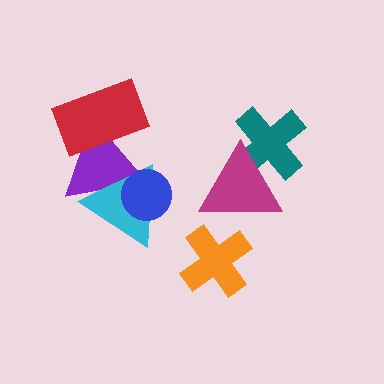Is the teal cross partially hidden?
Yes, it is partially covered by another shape.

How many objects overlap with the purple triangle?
3 objects overlap with the purple triangle.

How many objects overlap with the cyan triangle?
2 objects overlap with the cyan triangle.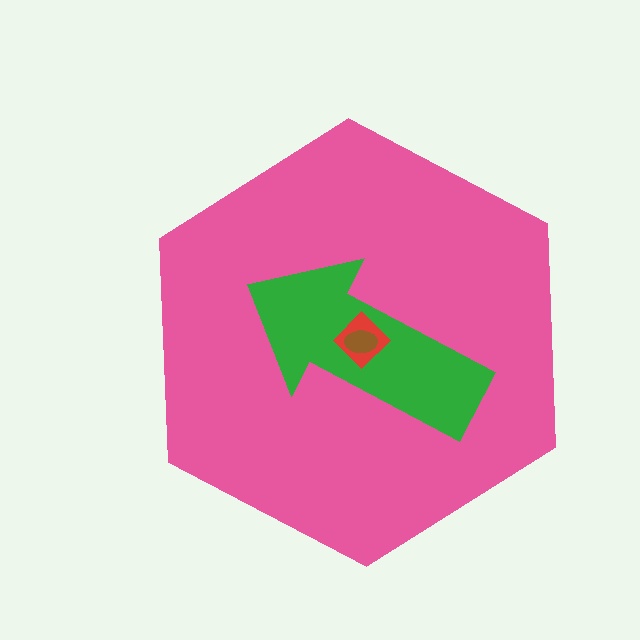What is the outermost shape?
The pink hexagon.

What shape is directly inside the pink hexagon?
The green arrow.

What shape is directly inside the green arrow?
The red diamond.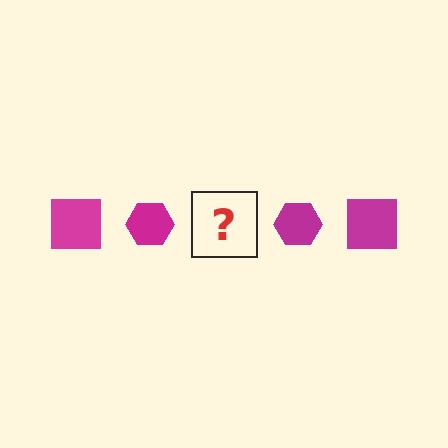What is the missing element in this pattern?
The missing element is a magenta square.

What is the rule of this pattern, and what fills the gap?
The rule is that the pattern cycles through square, hexagon shapes in magenta. The gap should be filled with a magenta square.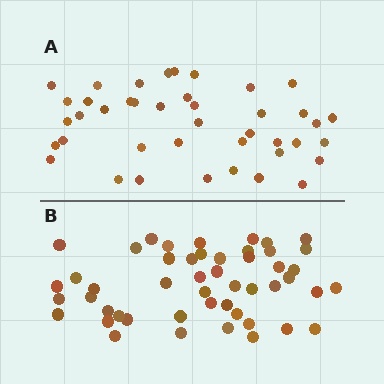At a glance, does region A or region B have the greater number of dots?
Region B (the bottom region) has more dots.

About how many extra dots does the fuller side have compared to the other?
Region B has roughly 8 or so more dots than region A.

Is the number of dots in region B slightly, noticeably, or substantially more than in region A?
Region B has only slightly more — the two regions are fairly close. The ratio is roughly 1.2 to 1.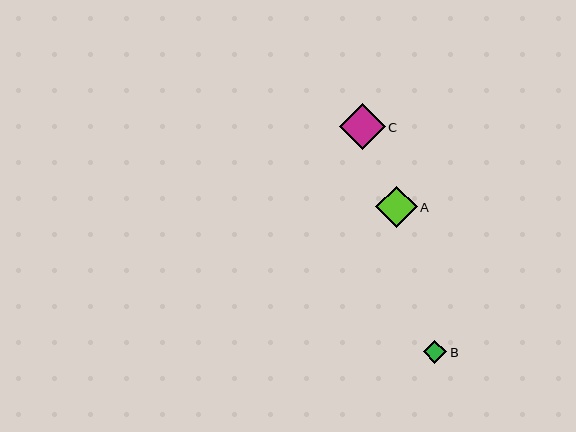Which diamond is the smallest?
Diamond B is the smallest with a size of approximately 23 pixels.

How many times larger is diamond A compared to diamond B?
Diamond A is approximately 1.8 times the size of diamond B.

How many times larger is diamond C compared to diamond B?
Diamond C is approximately 2.0 times the size of diamond B.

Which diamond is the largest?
Diamond C is the largest with a size of approximately 46 pixels.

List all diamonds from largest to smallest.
From largest to smallest: C, A, B.